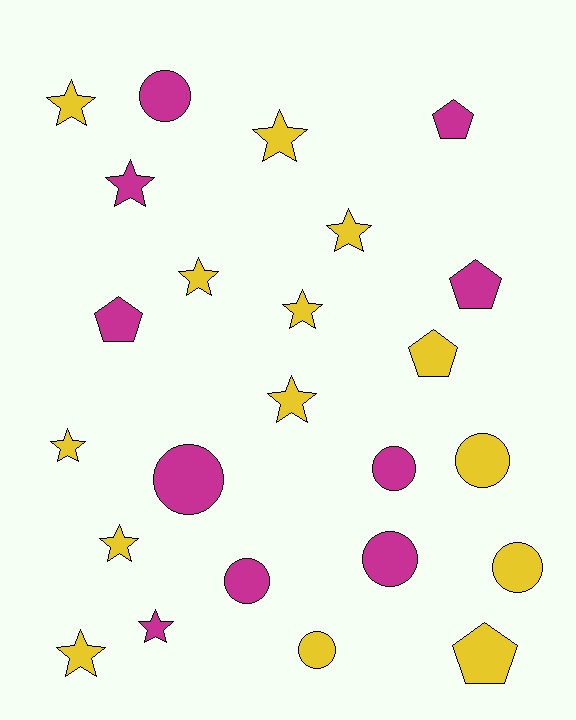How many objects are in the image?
There are 24 objects.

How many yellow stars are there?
There are 9 yellow stars.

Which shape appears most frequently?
Star, with 11 objects.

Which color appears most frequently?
Yellow, with 14 objects.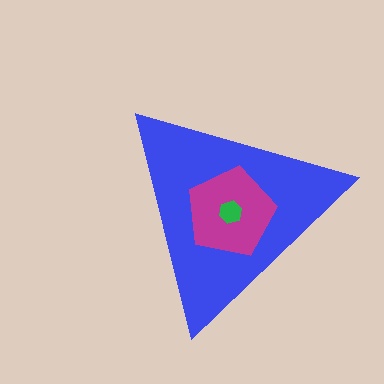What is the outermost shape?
The blue triangle.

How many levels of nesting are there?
3.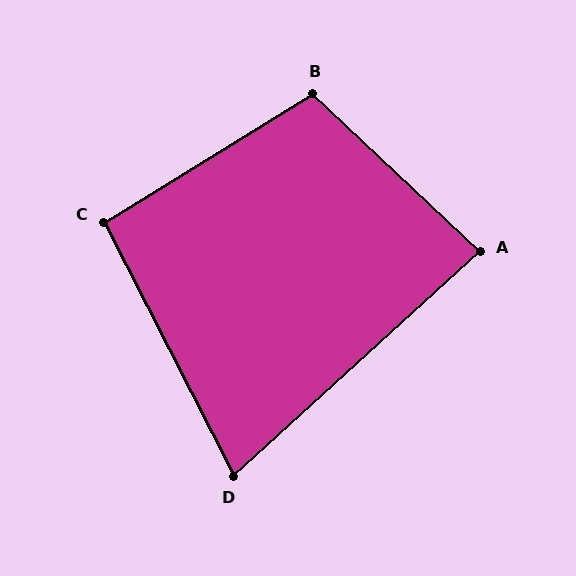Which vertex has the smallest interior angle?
D, at approximately 75 degrees.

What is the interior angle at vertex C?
Approximately 94 degrees (approximately right).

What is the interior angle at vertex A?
Approximately 86 degrees (approximately right).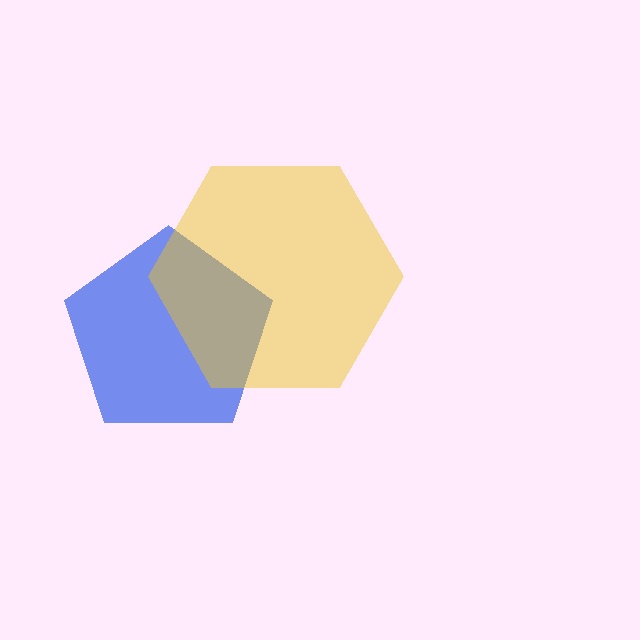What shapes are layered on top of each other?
The layered shapes are: a blue pentagon, a yellow hexagon.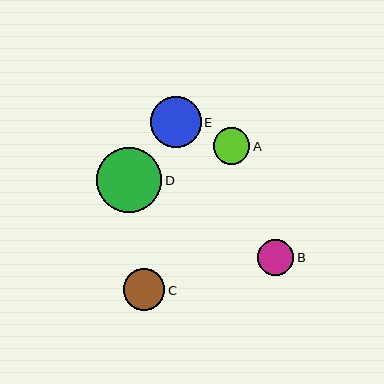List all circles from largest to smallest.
From largest to smallest: D, E, C, A, B.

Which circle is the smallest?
Circle B is the smallest with a size of approximately 36 pixels.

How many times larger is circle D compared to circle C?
Circle D is approximately 1.6 times the size of circle C.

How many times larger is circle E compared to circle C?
Circle E is approximately 1.2 times the size of circle C.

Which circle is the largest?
Circle D is the largest with a size of approximately 65 pixels.